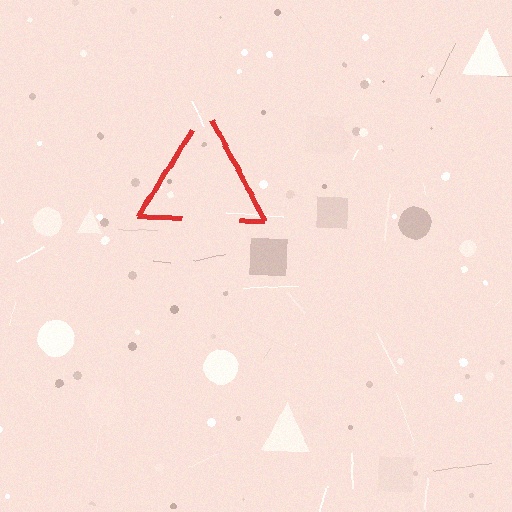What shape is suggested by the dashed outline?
The dashed outline suggests a triangle.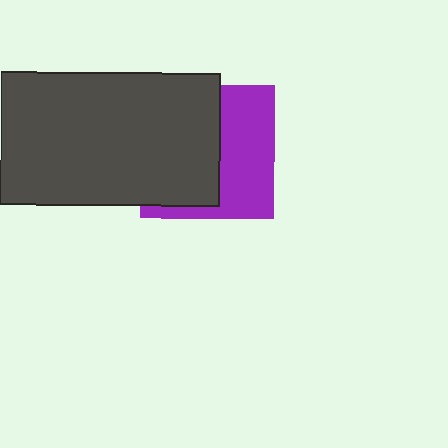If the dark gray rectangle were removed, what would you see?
You would see the complete purple square.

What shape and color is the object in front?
The object in front is a dark gray rectangle.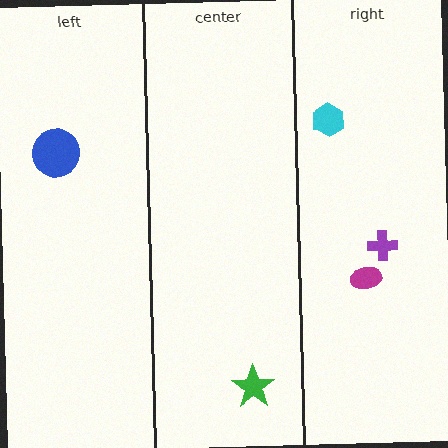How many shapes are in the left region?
1.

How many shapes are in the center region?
1.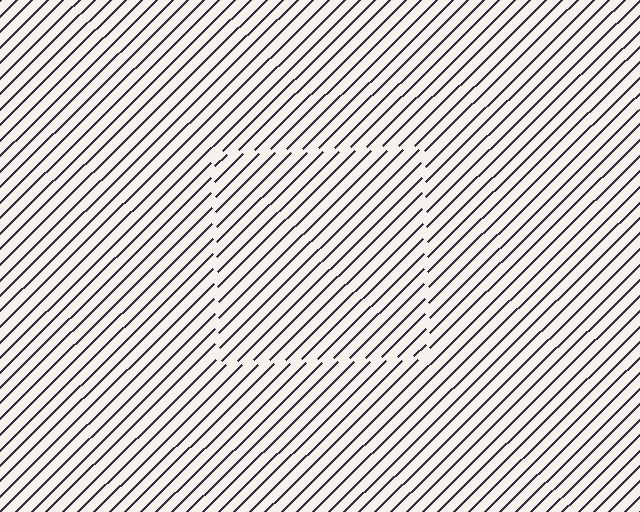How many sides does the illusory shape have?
4 sides — the line-ends trace a square.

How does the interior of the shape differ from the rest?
The interior of the shape contains the same grating, shifted by half a period — the contour is defined by the phase discontinuity where line-ends from the inner and outer gratings abut.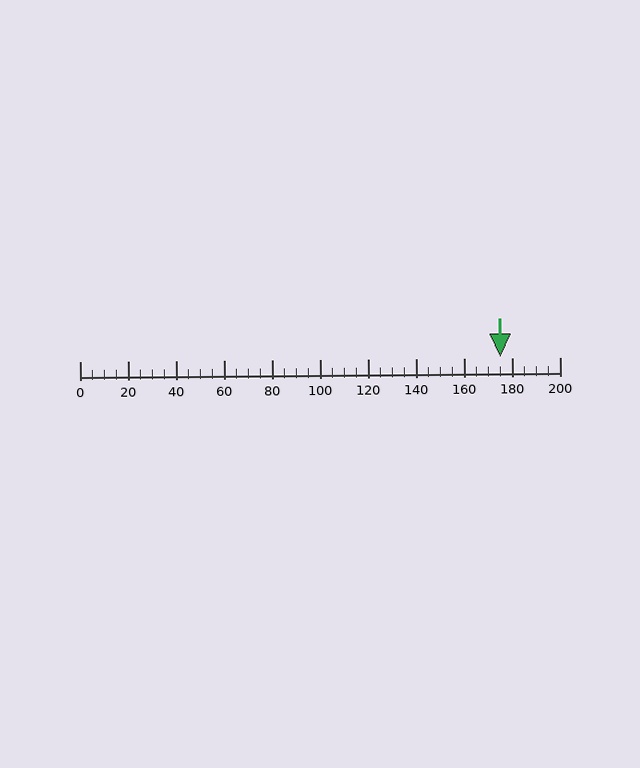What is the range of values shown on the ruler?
The ruler shows values from 0 to 200.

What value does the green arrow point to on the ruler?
The green arrow points to approximately 175.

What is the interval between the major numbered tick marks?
The major tick marks are spaced 20 units apart.